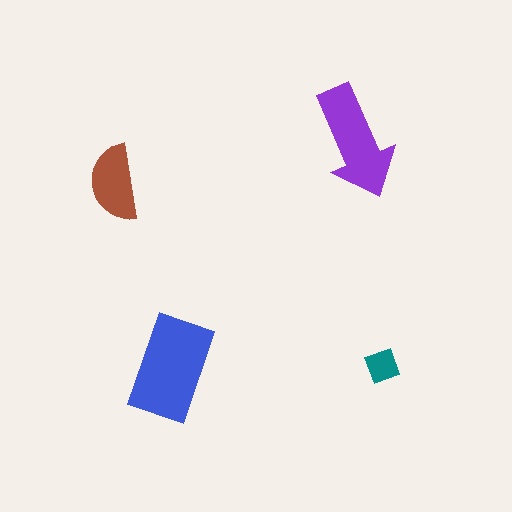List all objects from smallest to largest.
The teal square, the brown semicircle, the purple arrow, the blue rectangle.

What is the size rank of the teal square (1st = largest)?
4th.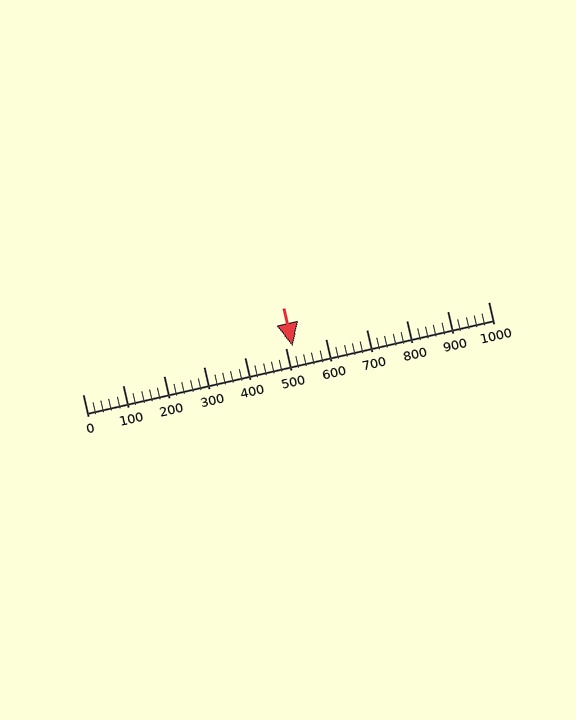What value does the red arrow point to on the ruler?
The red arrow points to approximately 519.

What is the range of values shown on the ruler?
The ruler shows values from 0 to 1000.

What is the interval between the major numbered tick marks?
The major tick marks are spaced 100 units apart.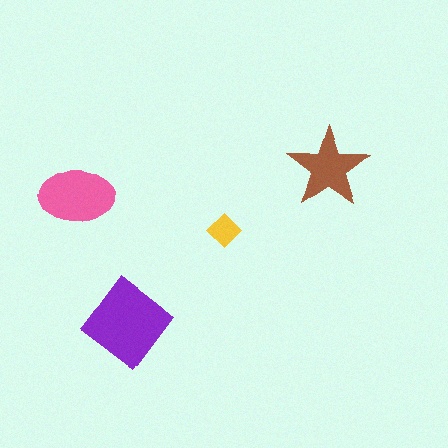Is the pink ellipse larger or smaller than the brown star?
Larger.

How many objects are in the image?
There are 4 objects in the image.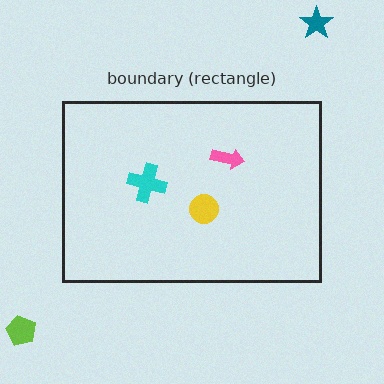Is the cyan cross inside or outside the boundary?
Inside.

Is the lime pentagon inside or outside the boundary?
Outside.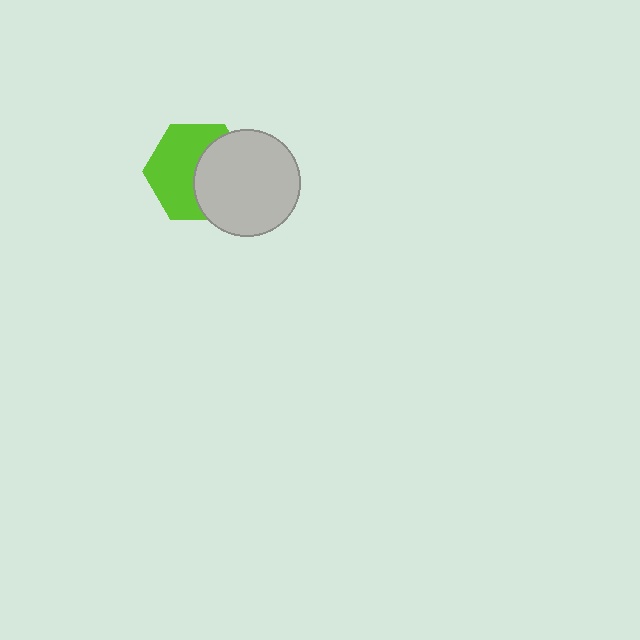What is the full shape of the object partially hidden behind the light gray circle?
The partially hidden object is a lime hexagon.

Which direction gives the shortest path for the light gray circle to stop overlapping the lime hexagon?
Moving right gives the shortest separation.